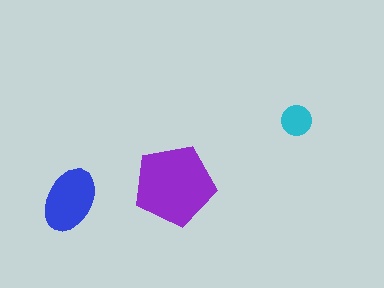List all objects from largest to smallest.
The purple pentagon, the blue ellipse, the cyan circle.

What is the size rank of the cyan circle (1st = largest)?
3rd.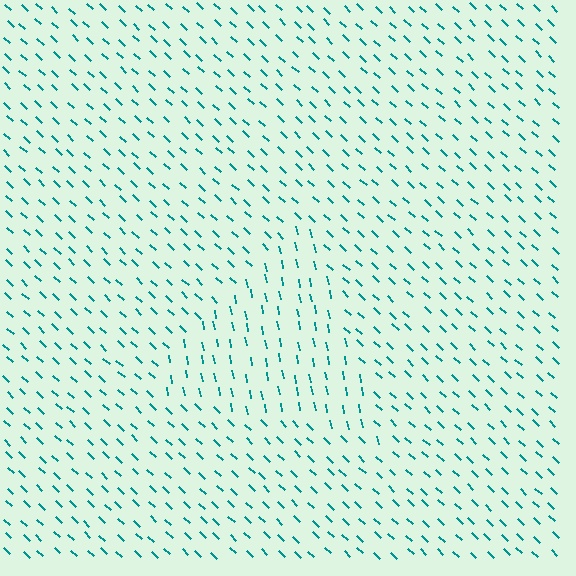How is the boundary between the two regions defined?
The boundary is defined purely by a change in line orientation (approximately 36 degrees difference). All lines are the same color and thickness.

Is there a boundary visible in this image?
Yes, there is a texture boundary formed by a change in line orientation.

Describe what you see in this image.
The image is filled with small teal line segments. A triangle region in the image has lines oriented differently from the surrounding lines, creating a visible texture boundary.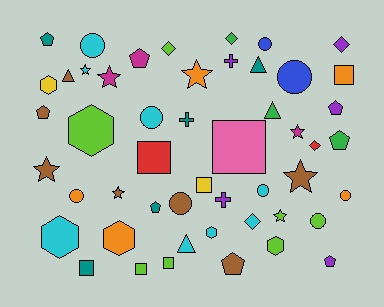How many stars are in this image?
There are 8 stars.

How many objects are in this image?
There are 50 objects.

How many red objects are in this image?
There are 2 red objects.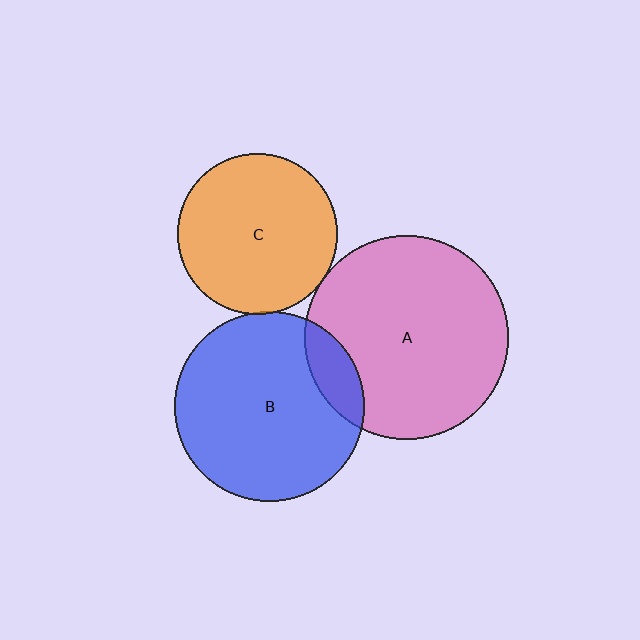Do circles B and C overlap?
Yes.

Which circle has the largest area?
Circle A (pink).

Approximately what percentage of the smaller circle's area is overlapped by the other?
Approximately 5%.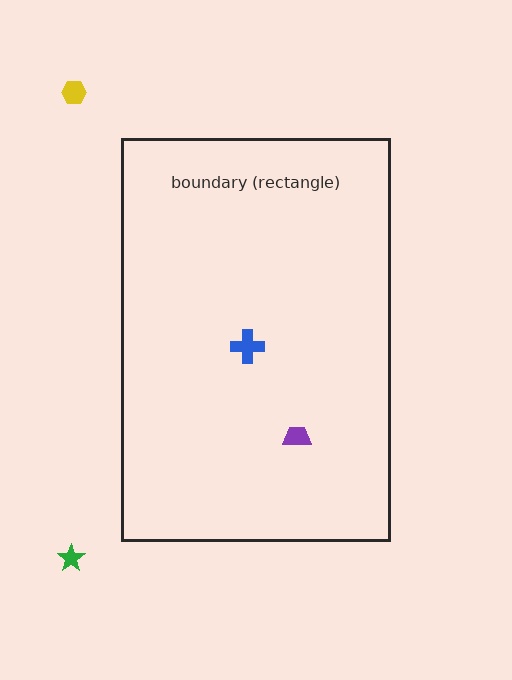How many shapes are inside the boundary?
2 inside, 2 outside.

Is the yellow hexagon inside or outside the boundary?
Outside.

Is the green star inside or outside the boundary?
Outside.